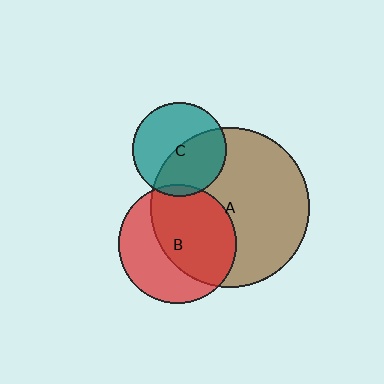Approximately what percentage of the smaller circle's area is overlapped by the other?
Approximately 50%.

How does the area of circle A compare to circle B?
Approximately 1.8 times.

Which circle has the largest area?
Circle A (brown).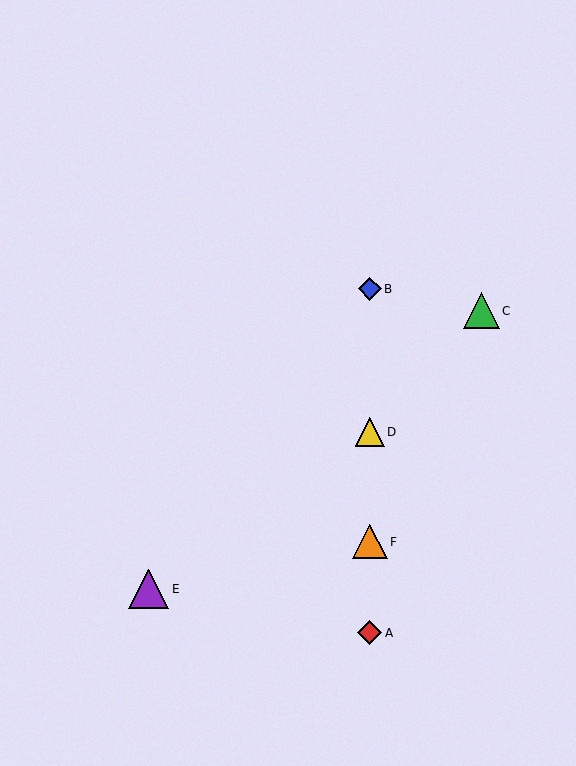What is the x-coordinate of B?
Object B is at x≈370.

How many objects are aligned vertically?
4 objects (A, B, D, F) are aligned vertically.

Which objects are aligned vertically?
Objects A, B, D, F are aligned vertically.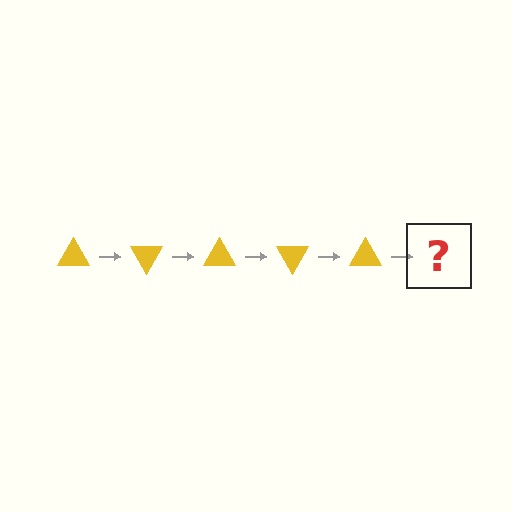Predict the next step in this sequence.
The next step is a yellow triangle rotated 300 degrees.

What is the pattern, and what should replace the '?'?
The pattern is that the triangle rotates 60 degrees each step. The '?' should be a yellow triangle rotated 300 degrees.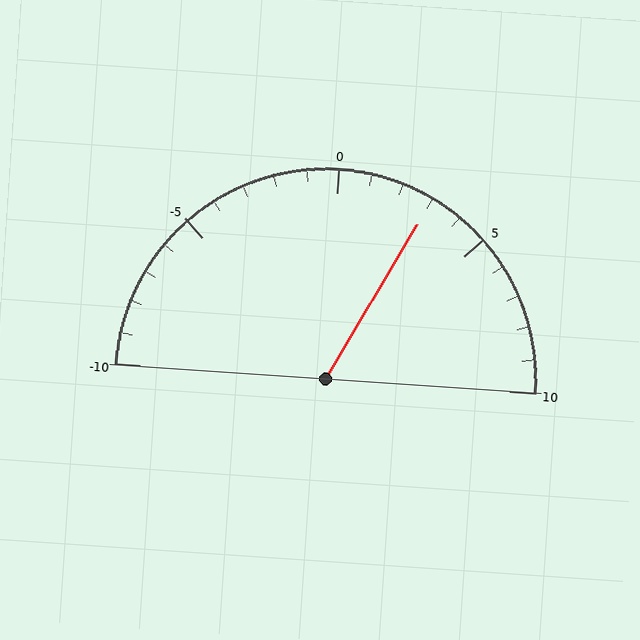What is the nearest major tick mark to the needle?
The nearest major tick mark is 5.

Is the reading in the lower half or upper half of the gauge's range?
The reading is in the upper half of the range (-10 to 10).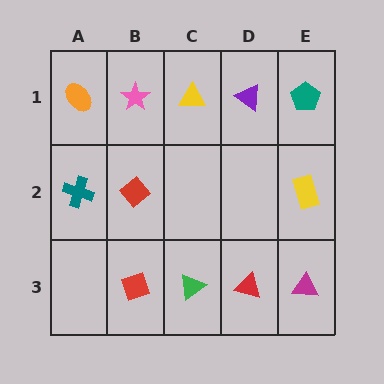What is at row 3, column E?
A magenta triangle.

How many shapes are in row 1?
5 shapes.